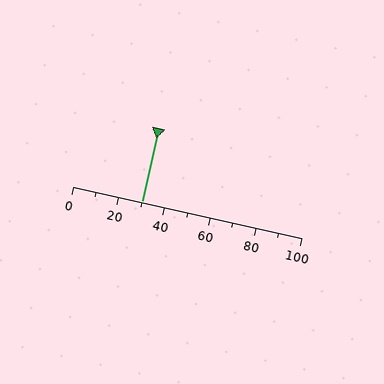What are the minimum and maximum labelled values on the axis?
The axis runs from 0 to 100.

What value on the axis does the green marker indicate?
The marker indicates approximately 30.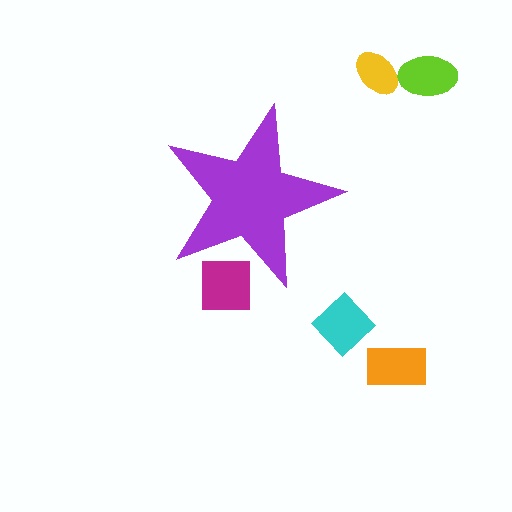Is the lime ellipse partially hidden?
No, the lime ellipse is fully visible.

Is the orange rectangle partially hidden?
No, the orange rectangle is fully visible.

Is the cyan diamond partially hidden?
No, the cyan diamond is fully visible.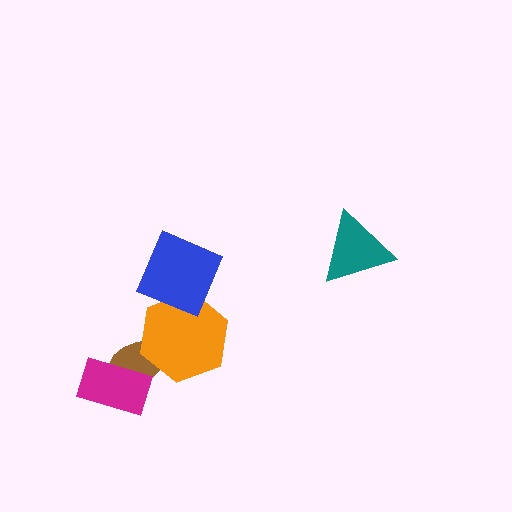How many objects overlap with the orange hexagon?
2 objects overlap with the orange hexagon.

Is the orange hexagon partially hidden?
Yes, it is partially covered by another shape.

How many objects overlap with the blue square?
1 object overlaps with the blue square.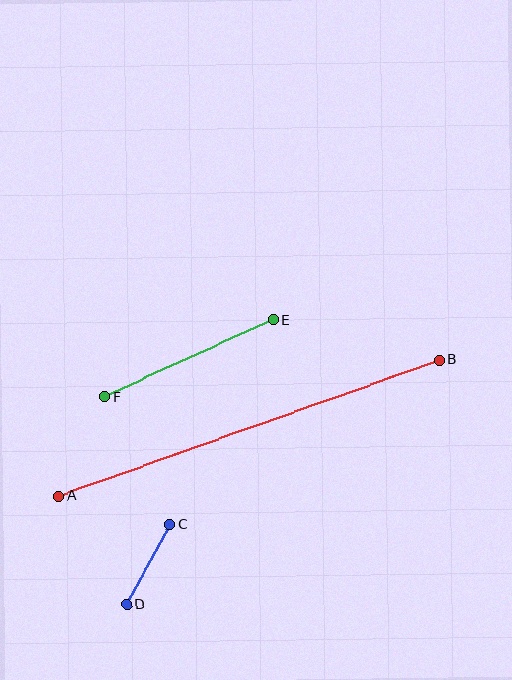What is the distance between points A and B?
The distance is approximately 405 pixels.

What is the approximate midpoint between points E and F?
The midpoint is at approximately (189, 358) pixels.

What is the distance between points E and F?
The distance is approximately 186 pixels.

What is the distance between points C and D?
The distance is approximately 90 pixels.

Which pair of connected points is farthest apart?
Points A and B are farthest apart.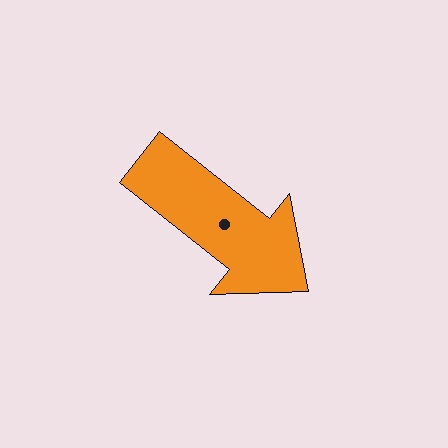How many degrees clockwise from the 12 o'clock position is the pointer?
Approximately 128 degrees.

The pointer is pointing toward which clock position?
Roughly 4 o'clock.